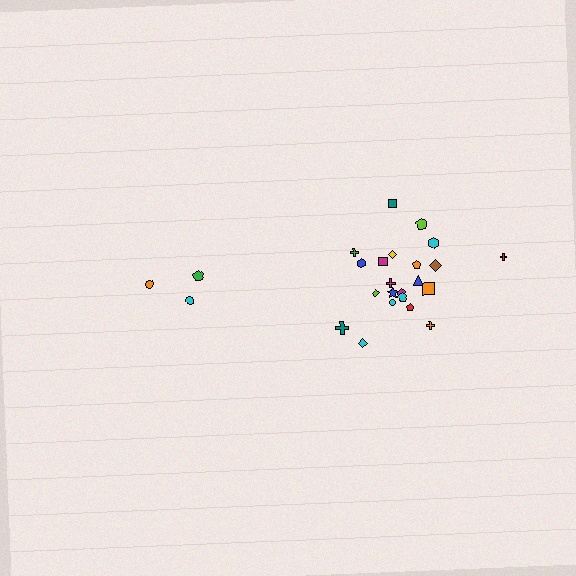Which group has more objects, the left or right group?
The right group.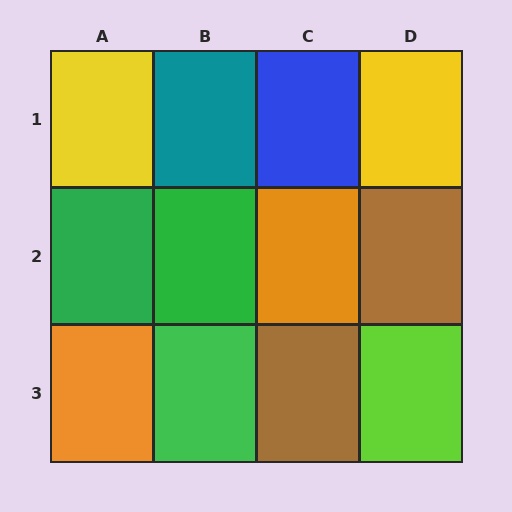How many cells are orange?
2 cells are orange.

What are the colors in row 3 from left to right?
Orange, green, brown, lime.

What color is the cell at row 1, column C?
Blue.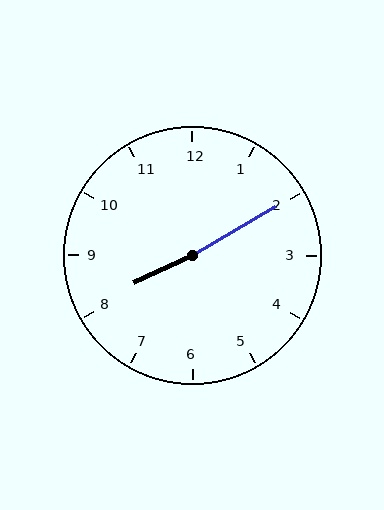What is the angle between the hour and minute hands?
Approximately 175 degrees.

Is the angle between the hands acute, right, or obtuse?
It is obtuse.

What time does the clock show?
8:10.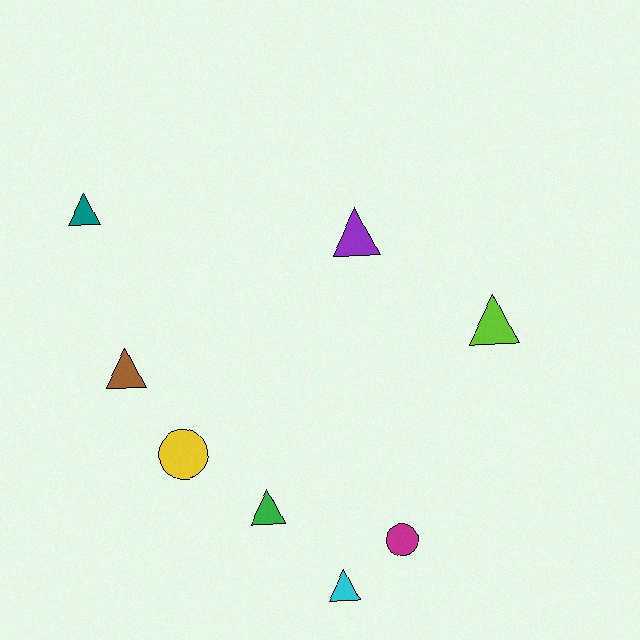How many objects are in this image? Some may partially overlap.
There are 8 objects.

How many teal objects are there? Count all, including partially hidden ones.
There is 1 teal object.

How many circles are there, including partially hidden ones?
There are 2 circles.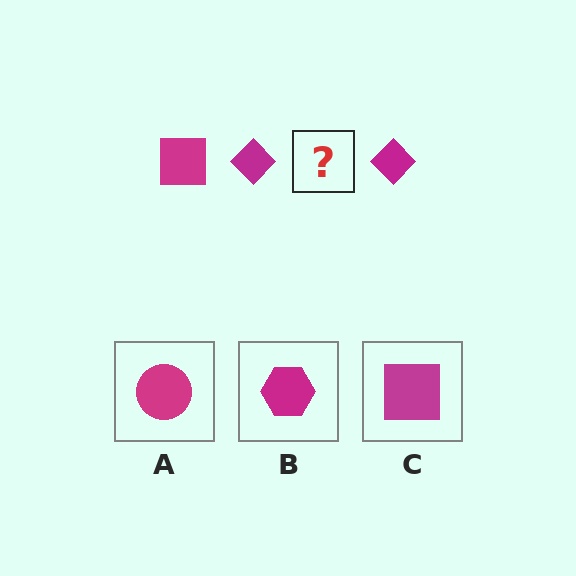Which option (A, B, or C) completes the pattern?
C.